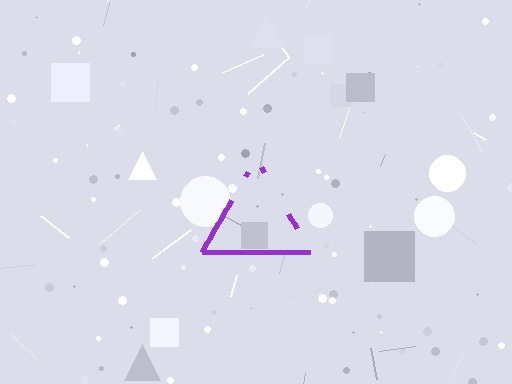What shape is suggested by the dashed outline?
The dashed outline suggests a triangle.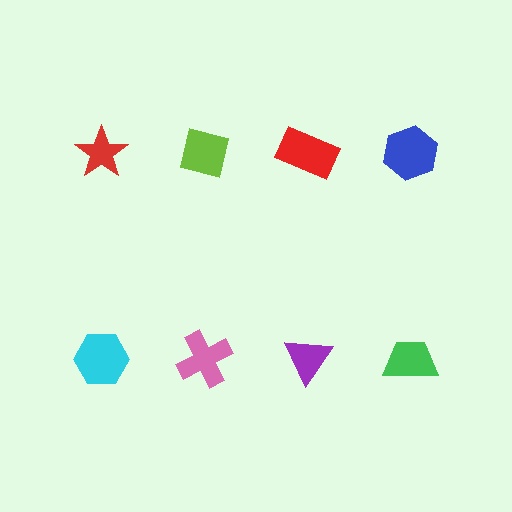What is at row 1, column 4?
A blue hexagon.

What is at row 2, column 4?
A green trapezoid.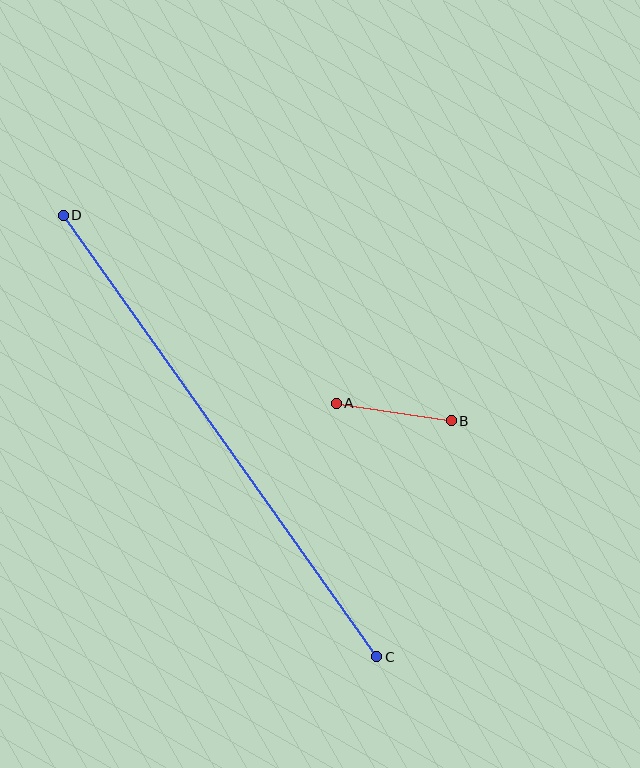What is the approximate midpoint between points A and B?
The midpoint is at approximately (394, 412) pixels.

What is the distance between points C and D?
The distance is approximately 542 pixels.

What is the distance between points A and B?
The distance is approximately 116 pixels.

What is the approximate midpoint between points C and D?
The midpoint is at approximately (220, 436) pixels.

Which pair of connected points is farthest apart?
Points C and D are farthest apart.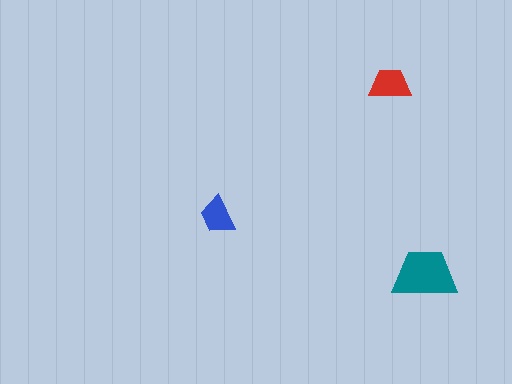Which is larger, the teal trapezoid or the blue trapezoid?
The teal one.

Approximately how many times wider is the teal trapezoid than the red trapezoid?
About 1.5 times wider.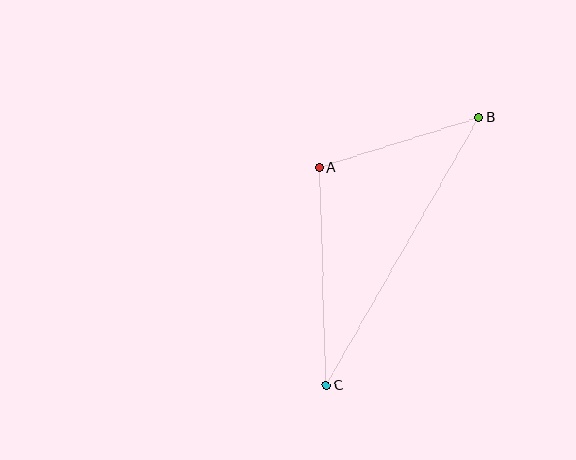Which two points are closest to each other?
Points A and B are closest to each other.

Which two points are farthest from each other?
Points B and C are farthest from each other.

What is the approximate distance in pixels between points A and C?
The distance between A and C is approximately 218 pixels.